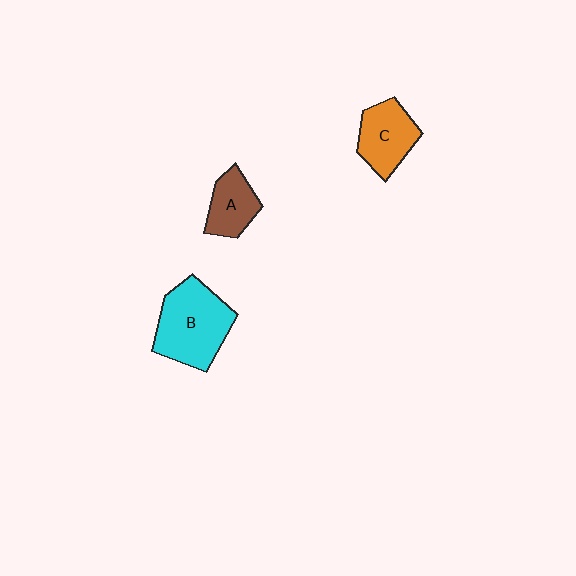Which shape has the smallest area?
Shape A (brown).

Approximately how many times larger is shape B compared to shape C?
Approximately 1.5 times.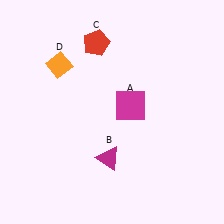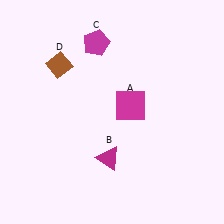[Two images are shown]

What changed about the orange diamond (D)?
In Image 1, D is orange. In Image 2, it changed to brown.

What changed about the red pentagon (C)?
In Image 1, C is red. In Image 2, it changed to magenta.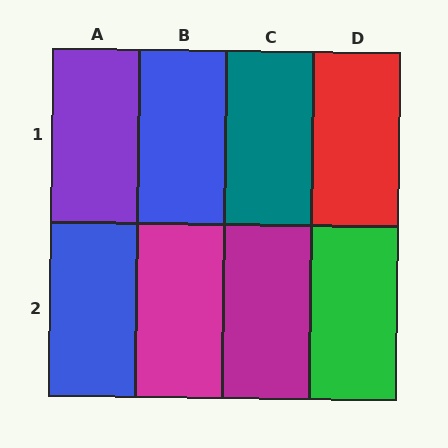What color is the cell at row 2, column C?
Magenta.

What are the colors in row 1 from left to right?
Purple, blue, teal, red.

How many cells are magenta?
2 cells are magenta.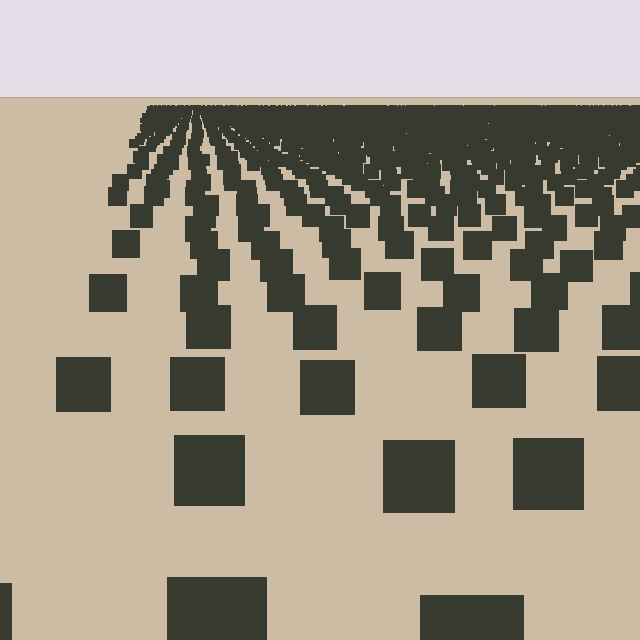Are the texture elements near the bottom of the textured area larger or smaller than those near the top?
Larger. Near the bottom, elements are closer to the viewer and appear at a bigger on-screen size.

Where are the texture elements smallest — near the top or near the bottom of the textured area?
Near the top.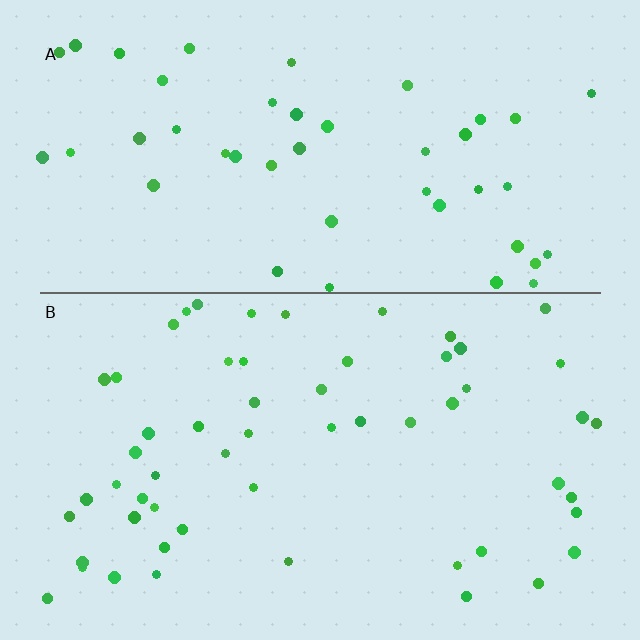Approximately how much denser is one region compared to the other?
Approximately 1.2× — region B over region A.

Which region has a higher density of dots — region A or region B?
B (the bottom).